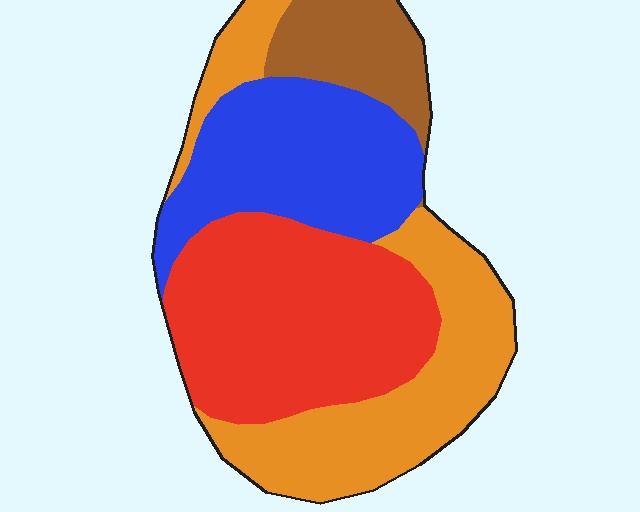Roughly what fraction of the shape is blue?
Blue covers around 25% of the shape.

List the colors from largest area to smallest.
From largest to smallest: red, orange, blue, brown.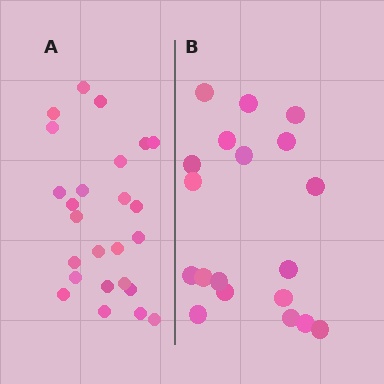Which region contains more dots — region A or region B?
Region A (the left region) has more dots.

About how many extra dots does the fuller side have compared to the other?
Region A has about 6 more dots than region B.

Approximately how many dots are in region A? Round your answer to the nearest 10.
About 20 dots. (The exact count is 25, which rounds to 20.)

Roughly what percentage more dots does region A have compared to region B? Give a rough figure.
About 30% more.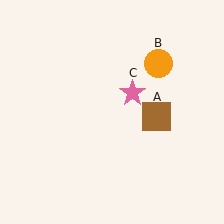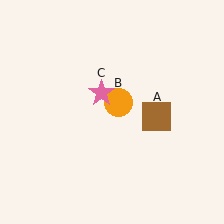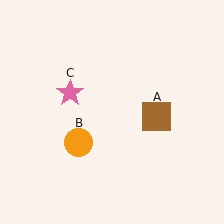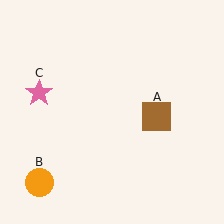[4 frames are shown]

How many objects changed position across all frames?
2 objects changed position: orange circle (object B), pink star (object C).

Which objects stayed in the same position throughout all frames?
Brown square (object A) remained stationary.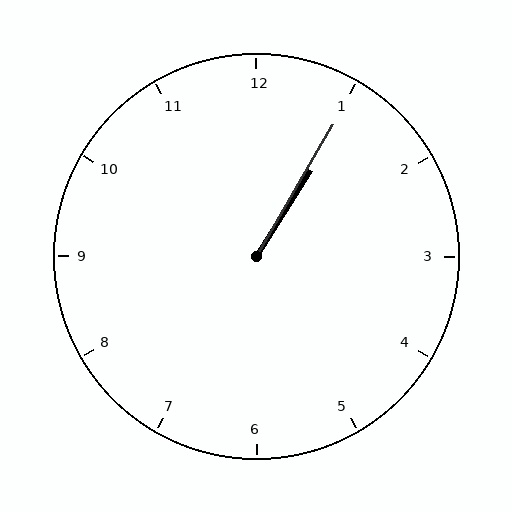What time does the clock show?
1:05.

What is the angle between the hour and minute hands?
Approximately 2 degrees.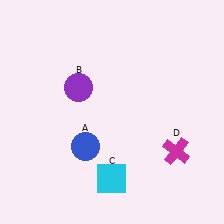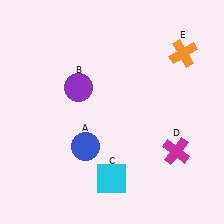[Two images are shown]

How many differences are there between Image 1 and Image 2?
There is 1 difference between the two images.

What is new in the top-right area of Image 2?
An orange cross (E) was added in the top-right area of Image 2.